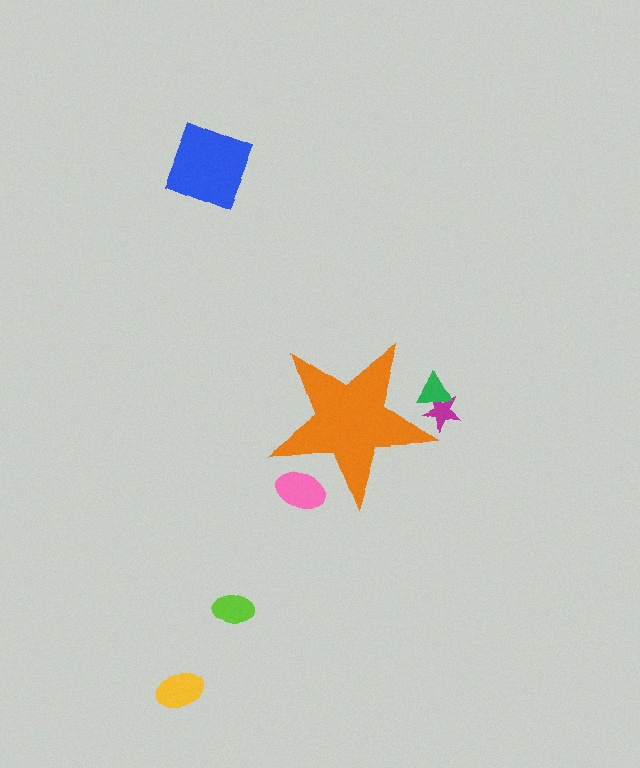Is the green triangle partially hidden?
Yes, the green triangle is partially hidden behind the orange star.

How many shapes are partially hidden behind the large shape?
3 shapes are partially hidden.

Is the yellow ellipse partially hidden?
No, the yellow ellipse is fully visible.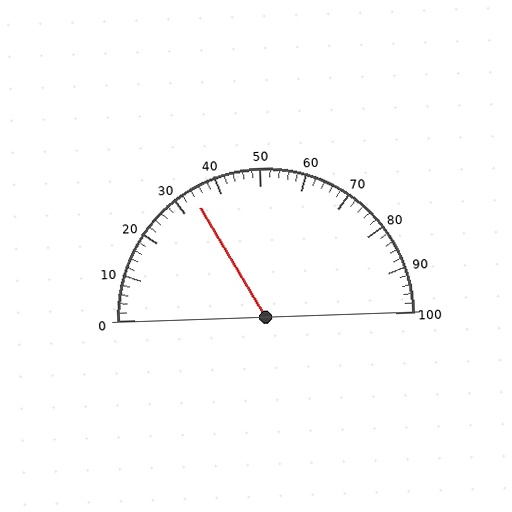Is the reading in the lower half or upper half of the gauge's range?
The reading is in the lower half of the range (0 to 100).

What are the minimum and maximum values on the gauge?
The gauge ranges from 0 to 100.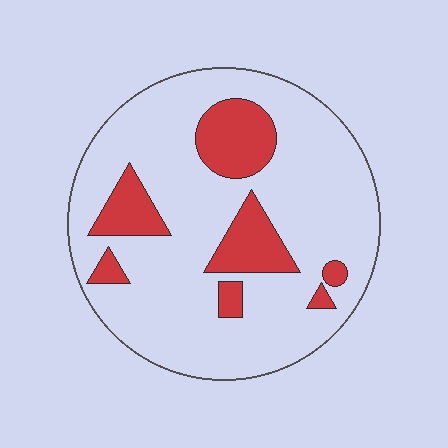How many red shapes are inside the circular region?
7.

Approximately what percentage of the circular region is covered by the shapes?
Approximately 20%.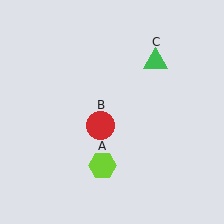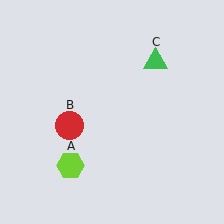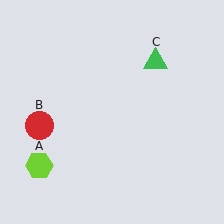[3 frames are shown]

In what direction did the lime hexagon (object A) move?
The lime hexagon (object A) moved left.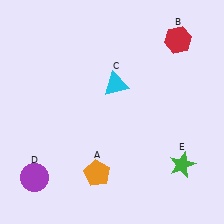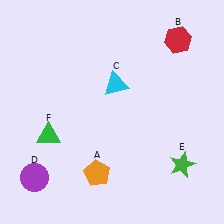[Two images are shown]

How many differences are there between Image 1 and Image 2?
There is 1 difference between the two images.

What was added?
A green triangle (F) was added in Image 2.